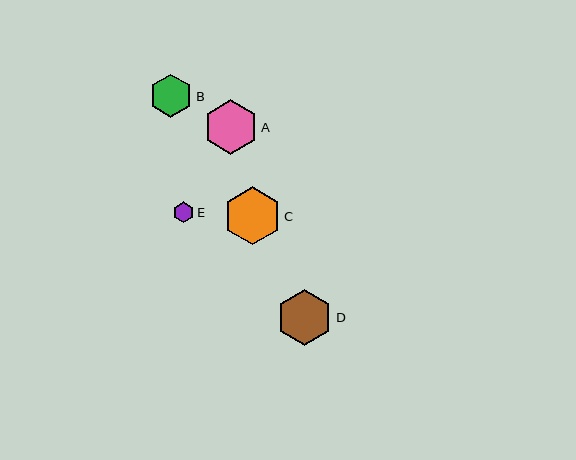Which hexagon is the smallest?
Hexagon E is the smallest with a size of approximately 21 pixels.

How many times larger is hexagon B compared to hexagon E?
Hexagon B is approximately 2.1 times the size of hexagon E.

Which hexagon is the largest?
Hexagon C is the largest with a size of approximately 58 pixels.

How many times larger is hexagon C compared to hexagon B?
Hexagon C is approximately 1.3 times the size of hexagon B.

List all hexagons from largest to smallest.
From largest to smallest: C, D, A, B, E.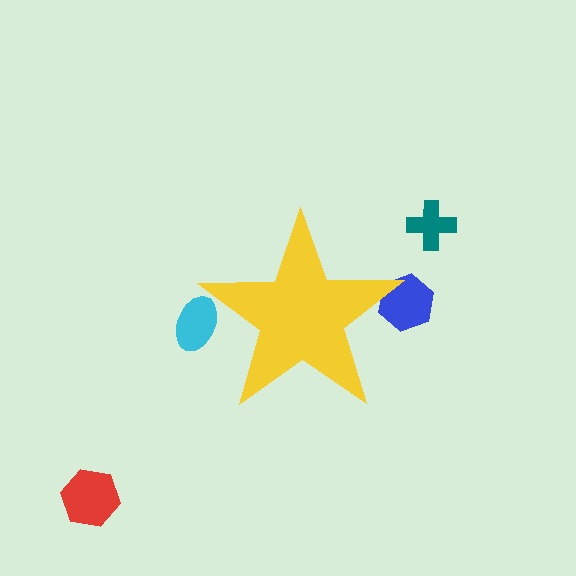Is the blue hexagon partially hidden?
Yes, the blue hexagon is partially hidden behind the yellow star.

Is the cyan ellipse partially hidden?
Yes, the cyan ellipse is partially hidden behind the yellow star.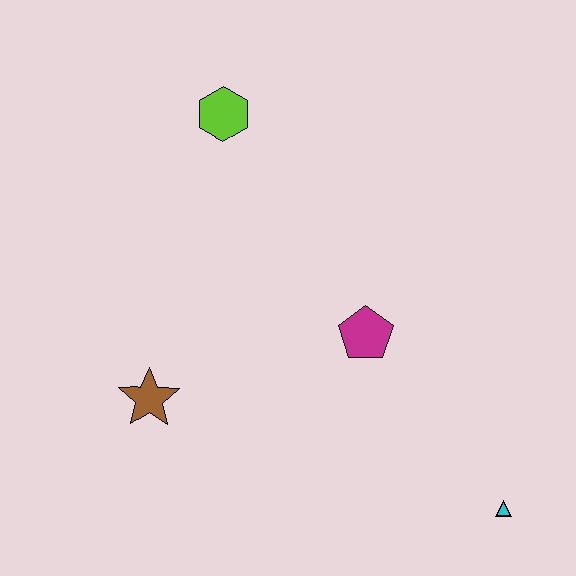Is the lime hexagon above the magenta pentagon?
Yes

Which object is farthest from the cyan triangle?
The lime hexagon is farthest from the cyan triangle.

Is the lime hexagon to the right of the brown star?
Yes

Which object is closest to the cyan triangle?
The magenta pentagon is closest to the cyan triangle.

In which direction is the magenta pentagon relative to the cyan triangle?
The magenta pentagon is above the cyan triangle.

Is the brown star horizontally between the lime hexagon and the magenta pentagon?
No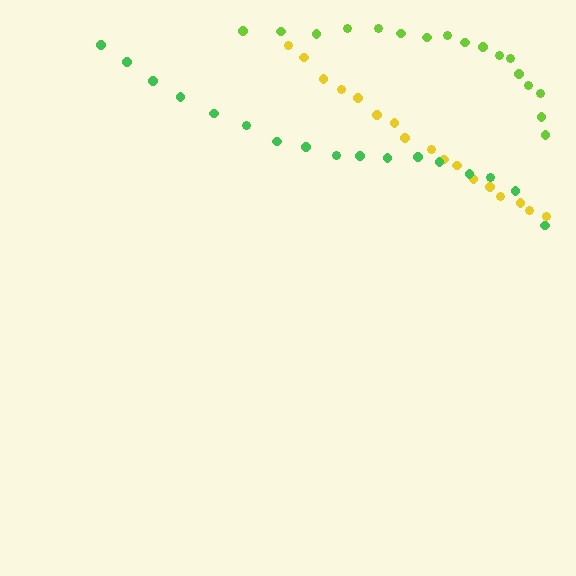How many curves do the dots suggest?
There are 3 distinct paths.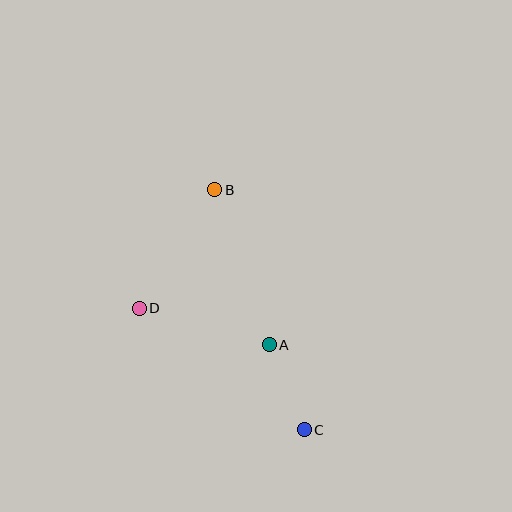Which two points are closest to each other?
Points A and C are closest to each other.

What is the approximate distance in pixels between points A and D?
The distance between A and D is approximately 135 pixels.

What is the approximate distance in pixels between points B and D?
The distance between B and D is approximately 140 pixels.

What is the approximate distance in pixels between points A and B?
The distance between A and B is approximately 165 pixels.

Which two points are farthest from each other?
Points B and C are farthest from each other.